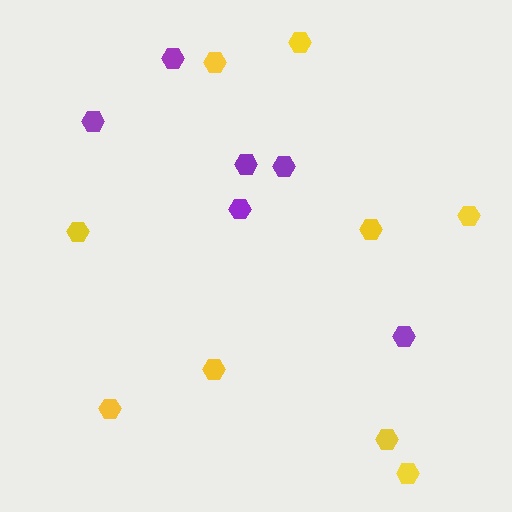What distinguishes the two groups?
There are 2 groups: one group of yellow hexagons (9) and one group of purple hexagons (6).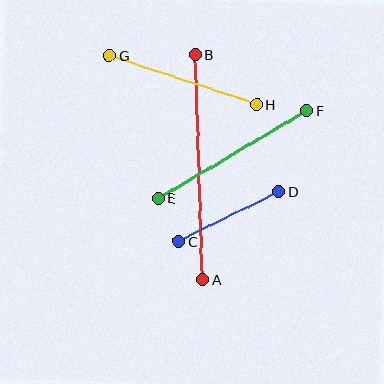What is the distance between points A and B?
The distance is approximately 225 pixels.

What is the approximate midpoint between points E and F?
The midpoint is at approximately (232, 155) pixels.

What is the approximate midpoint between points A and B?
The midpoint is at approximately (199, 167) pixels.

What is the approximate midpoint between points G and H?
The midpoint is at approximately (183, 80) pixels.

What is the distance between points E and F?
The distance is approximately 173 pixels.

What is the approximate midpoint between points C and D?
The midpoint is at approximately (228, 216) pixels.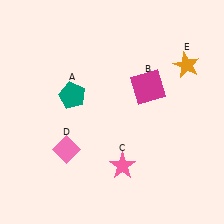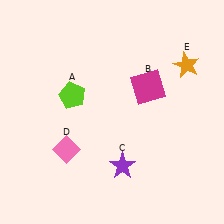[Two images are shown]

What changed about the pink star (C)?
In Image 1, C is pink. In Image 2, it changed to purple.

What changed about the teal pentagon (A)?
In Image 1, A is teal. In Image 2, it changed to lime.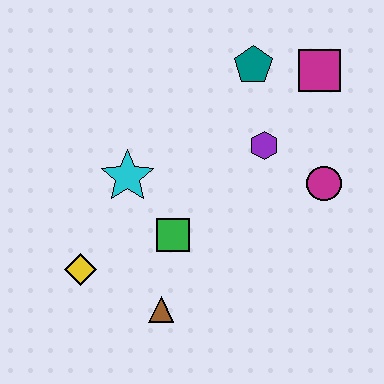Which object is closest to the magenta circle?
The purple hexagon is closest to the magenta circle.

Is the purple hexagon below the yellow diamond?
No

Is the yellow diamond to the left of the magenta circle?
Yes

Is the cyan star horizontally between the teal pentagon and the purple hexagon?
No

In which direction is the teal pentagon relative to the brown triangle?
The teal pentagon is above the brown triangle.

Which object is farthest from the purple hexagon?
The yellow diamond is farthest from the purple hexagon.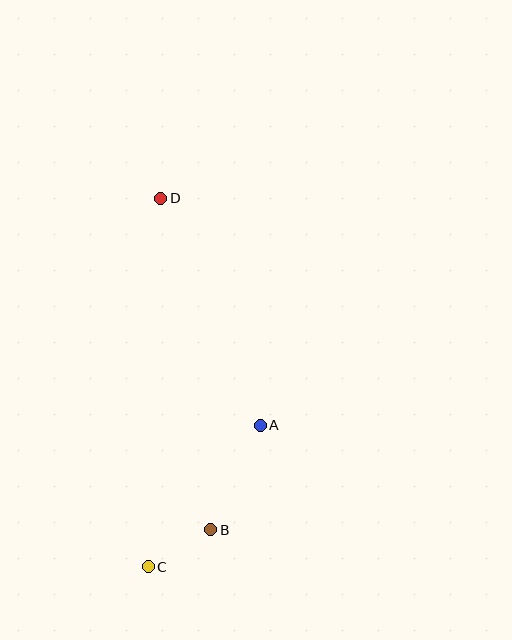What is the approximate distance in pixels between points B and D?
The distance between B and D is approximately 335 pixels.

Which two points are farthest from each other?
Points C and D are farthest from each other.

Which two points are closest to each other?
Points B and C are closest to each other.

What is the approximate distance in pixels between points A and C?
The distance between A and C is approximately 180 pixels.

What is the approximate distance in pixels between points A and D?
The distance between A and D is approximately 248 pixels.